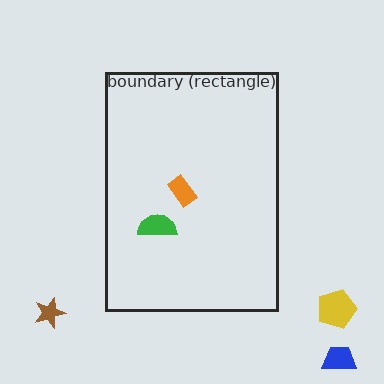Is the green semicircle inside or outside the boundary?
Inside.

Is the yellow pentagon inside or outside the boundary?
Outside.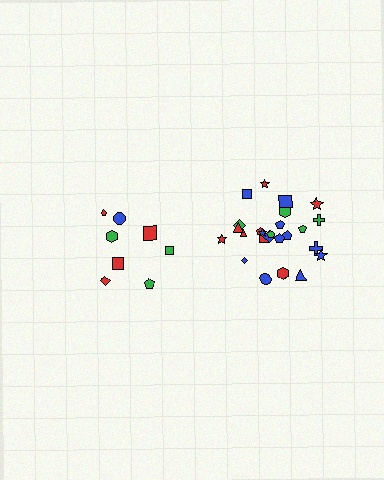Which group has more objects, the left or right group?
The right group.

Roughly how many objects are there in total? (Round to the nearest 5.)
Roughly 35 objects in total.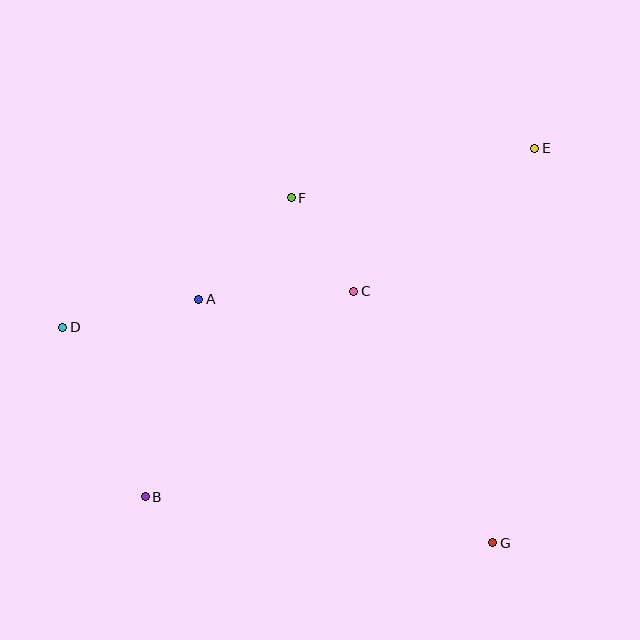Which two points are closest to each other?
Points C and F are closest to each other.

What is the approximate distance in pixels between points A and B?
The distance between A and B is approximately 205 pixels.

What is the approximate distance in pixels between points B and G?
The distance between B and G is approximately 351 pixels.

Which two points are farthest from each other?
Points B and E are farthest from each other.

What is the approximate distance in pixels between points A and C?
The distance between A and C is approximately 155 pixels.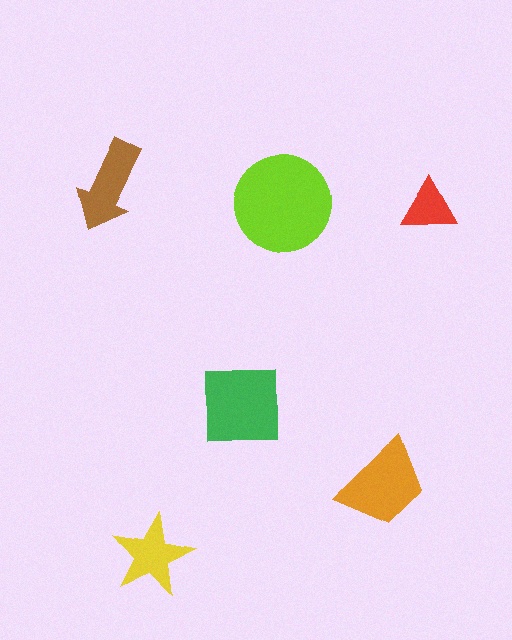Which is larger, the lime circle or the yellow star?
The lime circle.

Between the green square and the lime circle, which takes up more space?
The lime circle.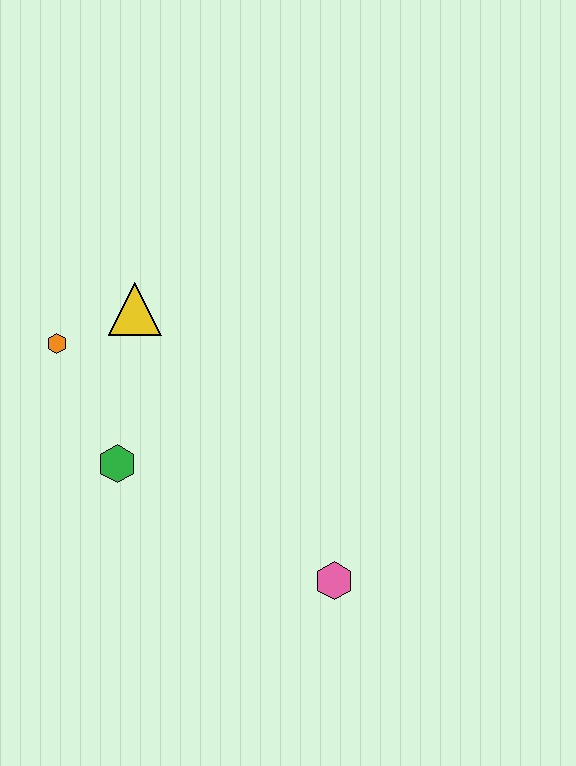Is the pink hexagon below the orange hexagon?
Yes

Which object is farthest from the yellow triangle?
The pink hexagon is farthest from the yellow triangle.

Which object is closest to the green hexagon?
The orange hexagon is closest to the green hexagon.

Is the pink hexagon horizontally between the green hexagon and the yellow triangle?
No